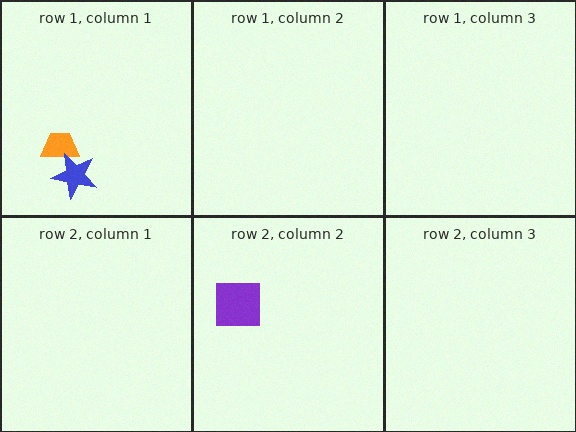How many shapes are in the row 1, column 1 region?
2.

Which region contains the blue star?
The row 1, column 1 region.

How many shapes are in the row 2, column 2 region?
1.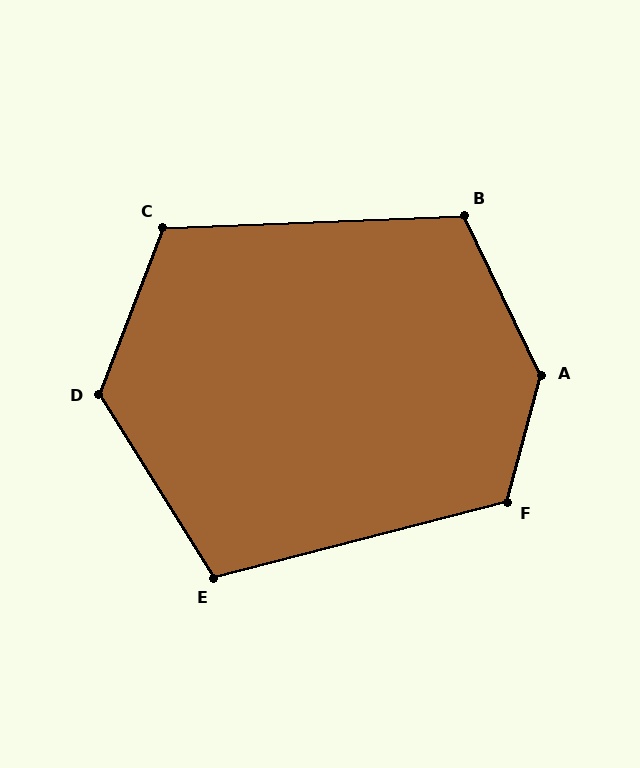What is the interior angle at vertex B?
Approximately 114 degrees (obtuse).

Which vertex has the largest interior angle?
A, at approximately 139 degrees.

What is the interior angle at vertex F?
Approximately 119 degrees (obtuse).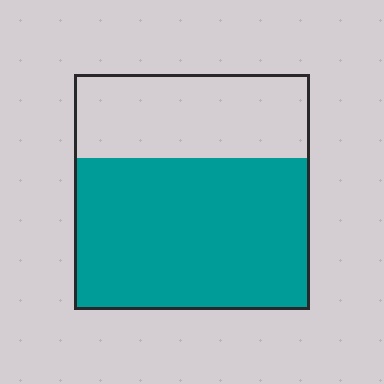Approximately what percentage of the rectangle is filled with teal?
Approximately 65%.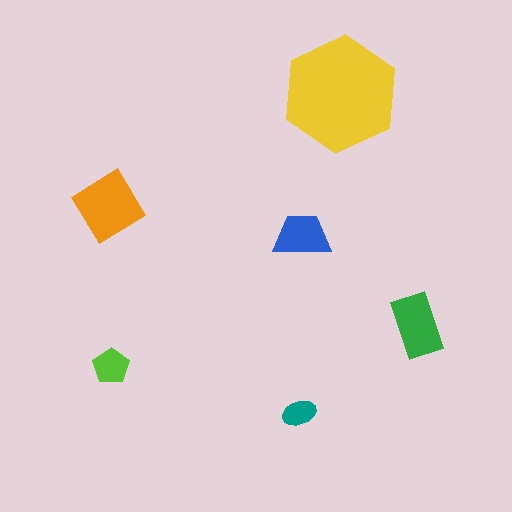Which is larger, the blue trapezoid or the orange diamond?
The orange diamond.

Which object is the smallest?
The teal ellipse.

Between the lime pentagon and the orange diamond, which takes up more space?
The orange diamond.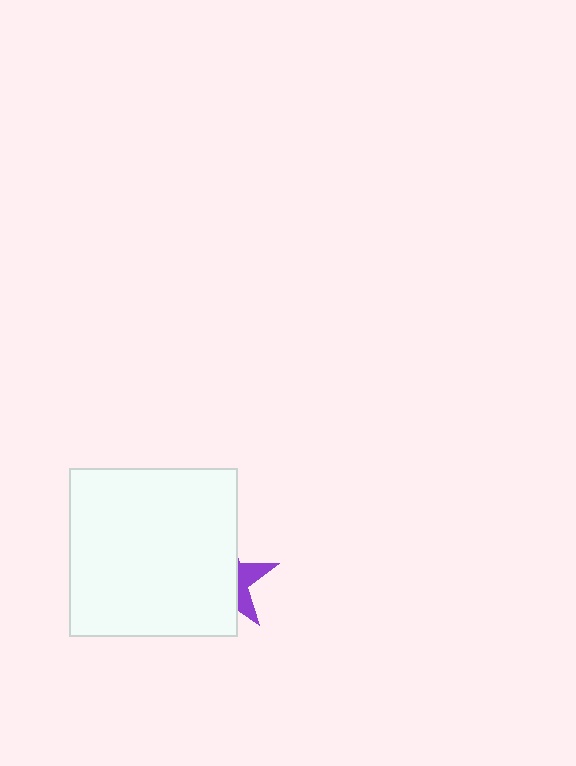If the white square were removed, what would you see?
You would see the complete purple star.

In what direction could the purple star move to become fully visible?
The purple star could move right. That would shift it out from behind the white square entirely.